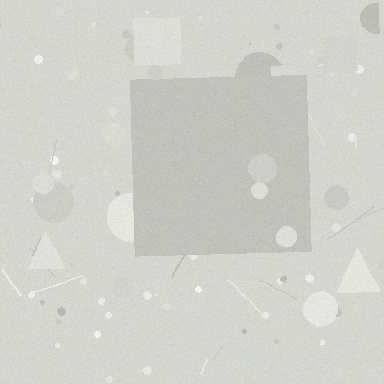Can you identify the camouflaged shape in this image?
The camouflaged shape is a square.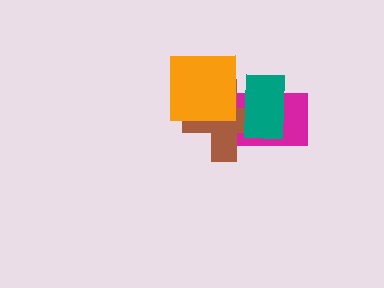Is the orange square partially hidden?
No, no other shape covers it.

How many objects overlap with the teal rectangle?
2 objects overlap with the teal rectangle.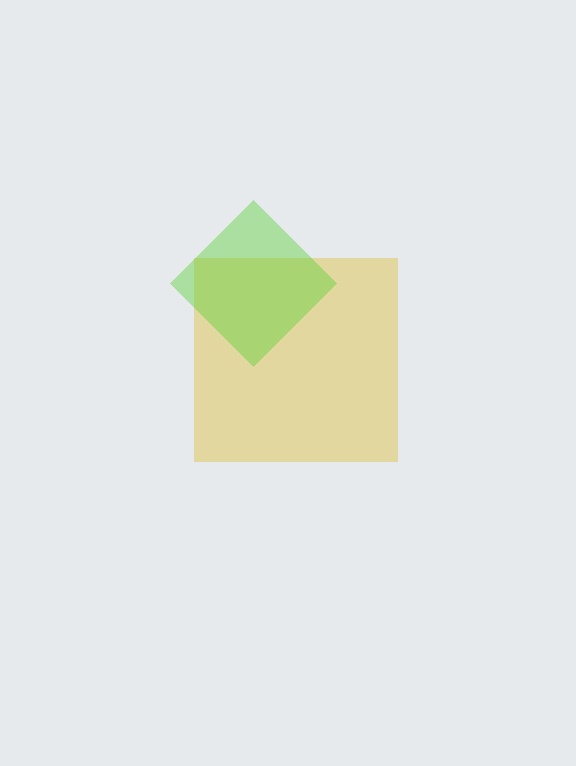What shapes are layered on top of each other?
The layered shapes are: a yellow square, a lime diamond.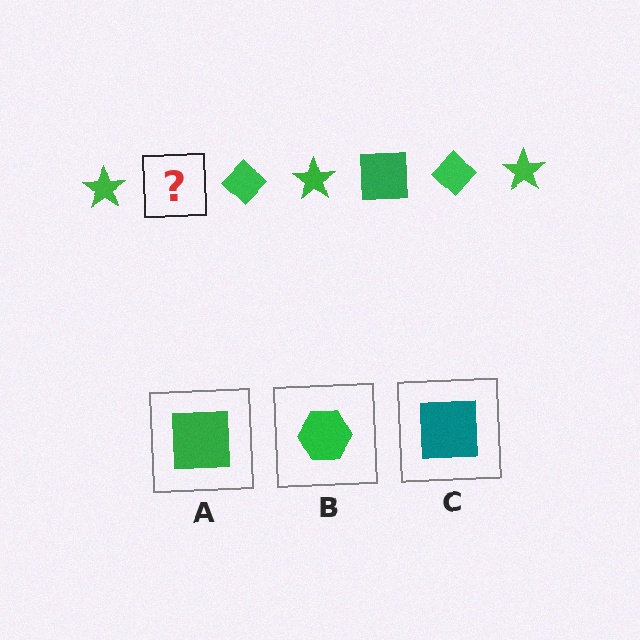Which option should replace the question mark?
Option A.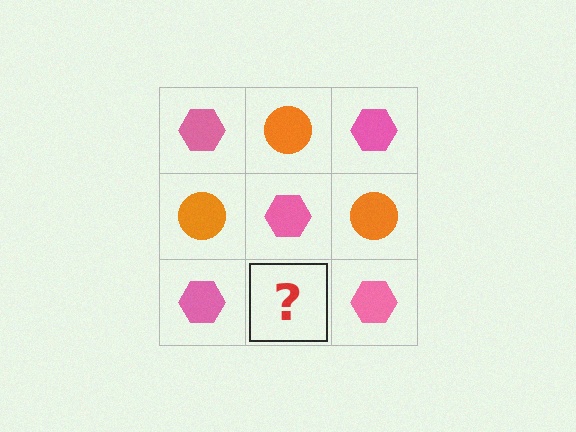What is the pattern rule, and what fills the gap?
The rule is that it alternates pink hexagon and orange circle in a checkerboard pattern. The gap should be filled with an orange circle.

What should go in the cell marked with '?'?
The missing cell should contain an orange circle.